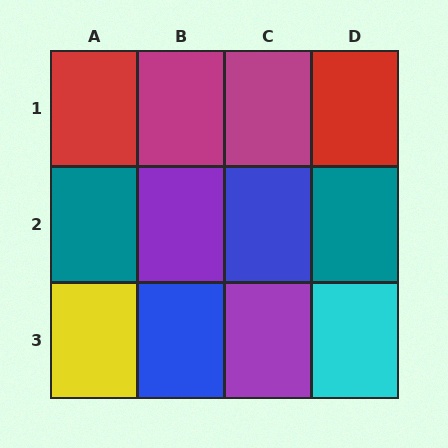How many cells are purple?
2 cells are purple.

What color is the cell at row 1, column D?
Red.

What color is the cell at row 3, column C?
Purple.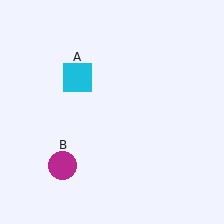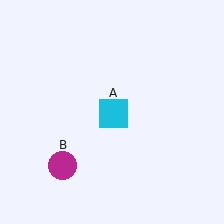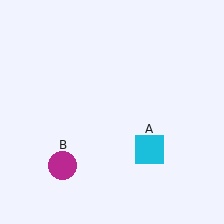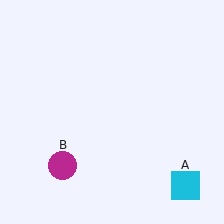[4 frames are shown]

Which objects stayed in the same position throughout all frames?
Magenta circle (object B) remained stationary.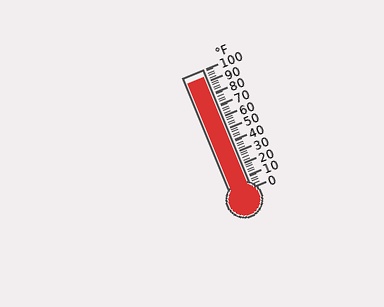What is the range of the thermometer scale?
The thermometer scale ranges from 0°F to 100°F.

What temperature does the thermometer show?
The thermometer shows approximately 94°F.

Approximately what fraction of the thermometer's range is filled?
The thermometer is filled to approximately 95% of its range.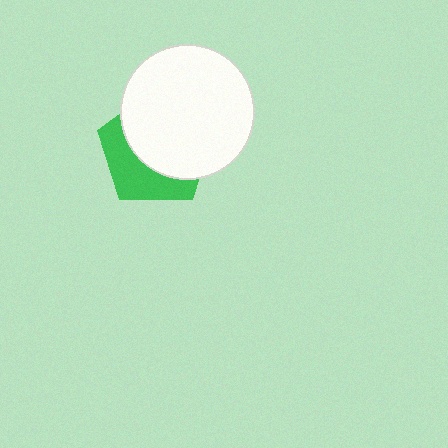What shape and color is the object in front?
The object in front is a white circle.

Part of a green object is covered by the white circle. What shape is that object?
It is a pentagon.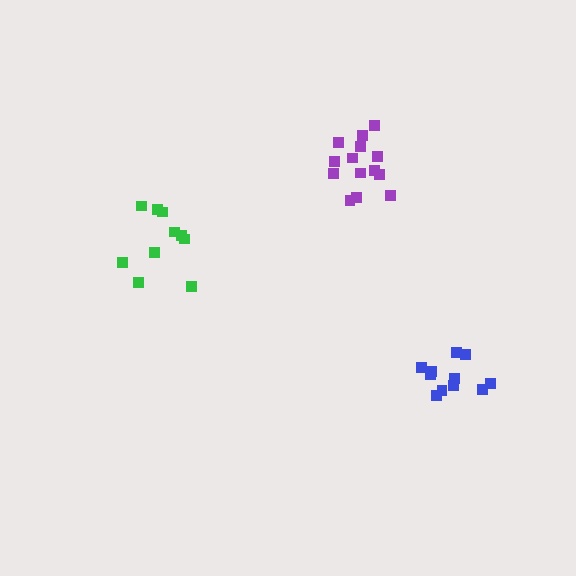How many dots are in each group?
Group 1: 14 dots, Group 2: 10 dots, Group 3: 11 dots (35 total).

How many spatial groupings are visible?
There are 3 spatial groupings.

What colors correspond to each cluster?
The clusters are colored: purple, green, blue.